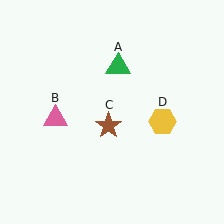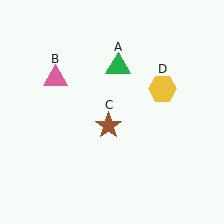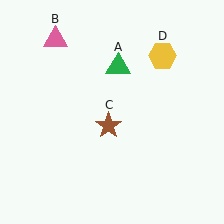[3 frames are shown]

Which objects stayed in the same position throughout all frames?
Green triangle (object A) and brown star (object C) remained stationary.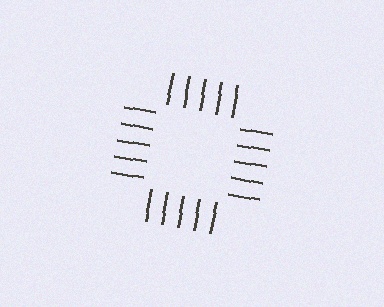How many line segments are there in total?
20 — 5 along each of the 4 edges.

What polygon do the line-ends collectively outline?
An illusory square — the line segments terminate on its edges but no continuous stroke is drawn.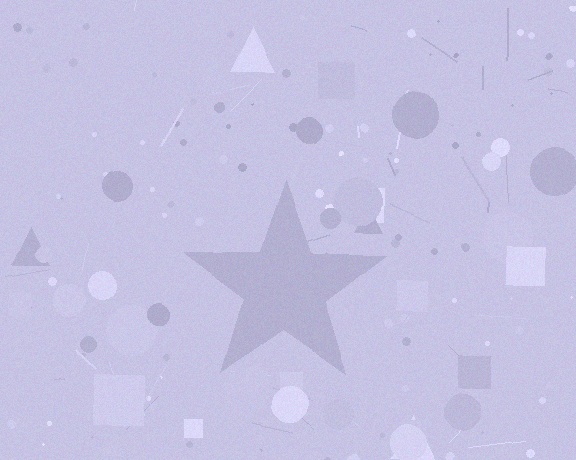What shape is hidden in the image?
A star is hidden in the image.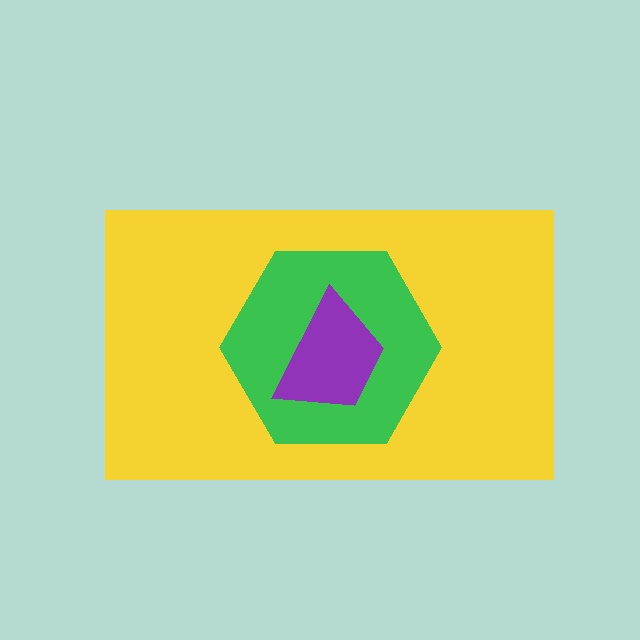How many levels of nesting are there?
3.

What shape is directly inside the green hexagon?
The purple trapezoid.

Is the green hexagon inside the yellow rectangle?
Yes.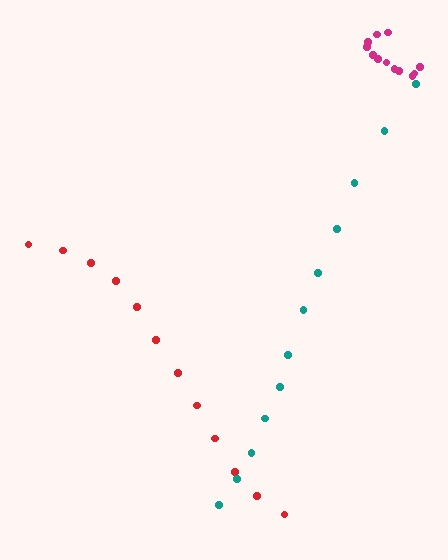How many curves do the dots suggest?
There are 3 distinct paths.